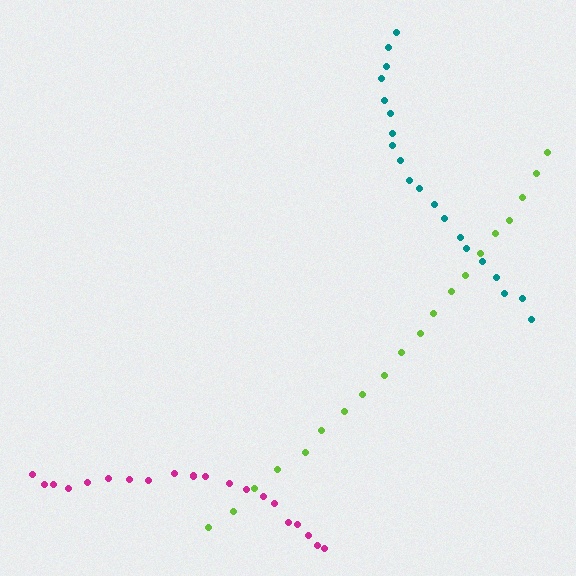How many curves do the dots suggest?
There are 3 distinct paths.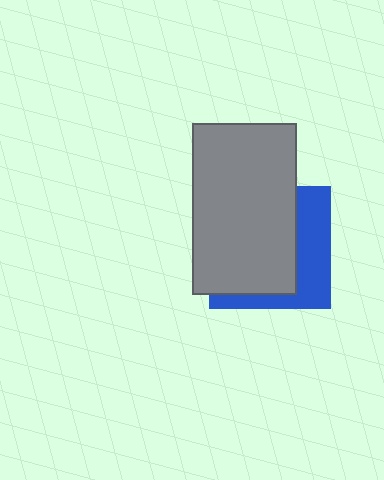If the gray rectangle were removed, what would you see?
You would see the complete blue square.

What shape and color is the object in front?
The object in front is a gray rectangle.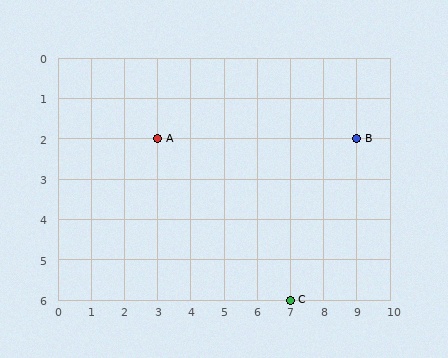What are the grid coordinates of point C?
Point C is at grid coordinates (7, 6).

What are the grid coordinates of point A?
Point A is at grid coordinates (3, 2).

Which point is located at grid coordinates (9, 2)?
Point B is at (9, 2).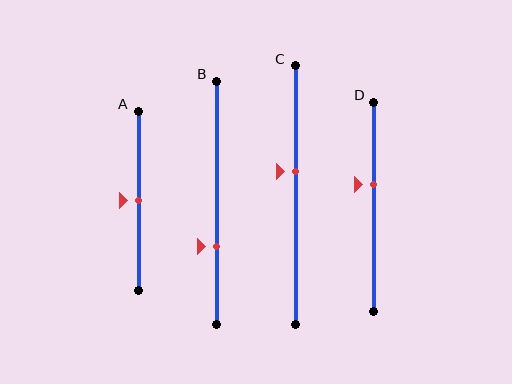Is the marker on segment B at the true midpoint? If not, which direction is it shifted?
No, the marker on segment B is shifted downward by about 18% of the segment length.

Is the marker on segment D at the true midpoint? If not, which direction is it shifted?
No, the marker on segment D is shifted upward by about 11% of the segment length.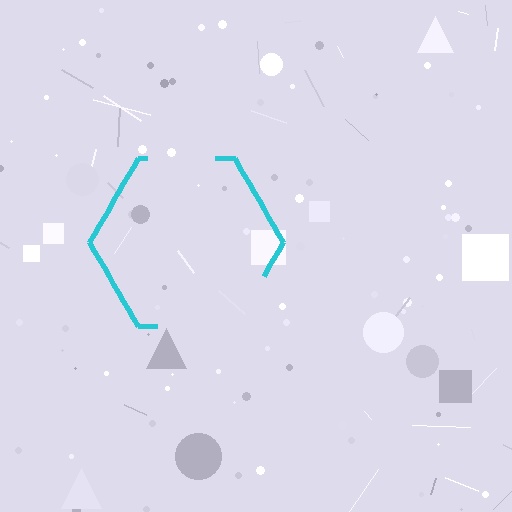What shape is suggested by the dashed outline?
The dashed outline suggests a hexagon.